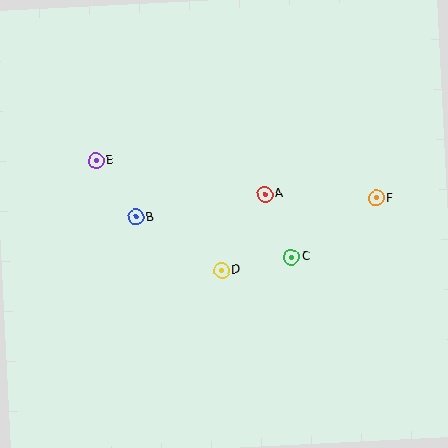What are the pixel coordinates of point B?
Point B is at (136, 217).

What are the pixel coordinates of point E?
Point E is at (96, 161).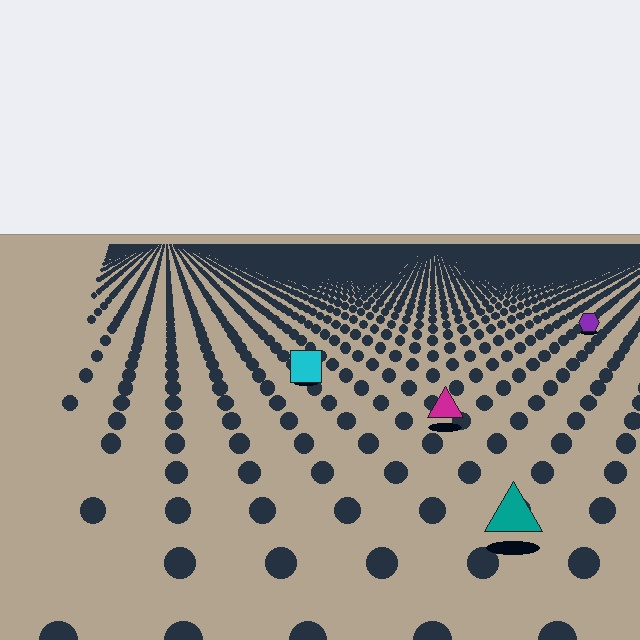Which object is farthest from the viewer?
The purple hexagon is farthest from the viewer. It appears smaller and the ground texture around it is denser.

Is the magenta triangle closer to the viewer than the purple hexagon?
Yes. The magenta triangle is closer — you can tell from the texture gradient: the ground texture is coarser near it.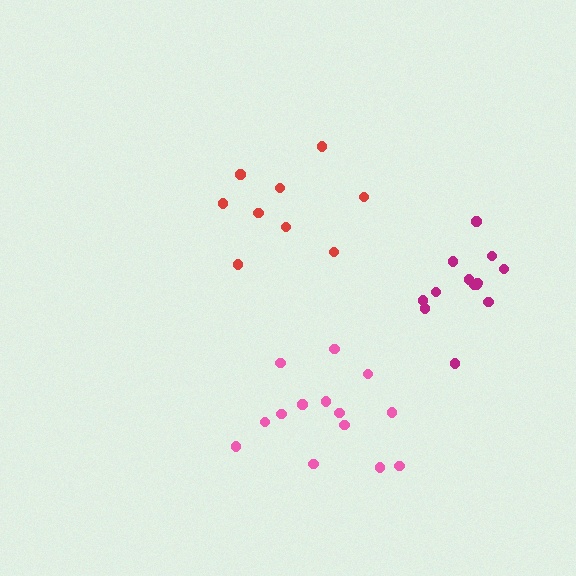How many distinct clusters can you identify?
There are 3 distinct clusters.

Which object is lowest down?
The pink cluster is bottommost.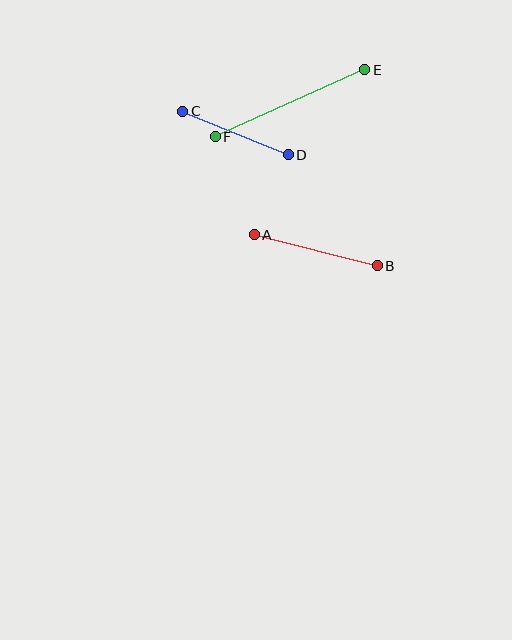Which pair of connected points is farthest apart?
Points E and F are farthest apart.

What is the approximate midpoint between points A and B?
The midpoint is at approximately (316, 250) pixels.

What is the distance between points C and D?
The distance is approximately 114 pixels.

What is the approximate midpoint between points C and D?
The midpoint is at approximately (236, 133) pixels.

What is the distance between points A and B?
The distance is approximately 127 pixels.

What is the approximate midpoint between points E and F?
The midpoint is at approximately (290, 103) pixels.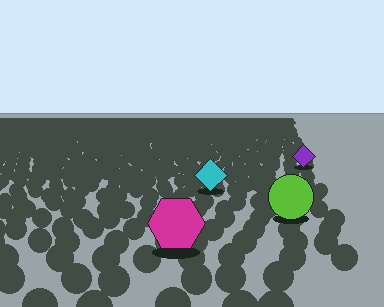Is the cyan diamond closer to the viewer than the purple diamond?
Yes. The cyan diamond is closer — you can tell from the texture gradient: the ground texture is coarser near it.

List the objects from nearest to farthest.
From nearest to farthest: the magenta hexagon, the lime circle, the cyan diamond, the purple diamond.